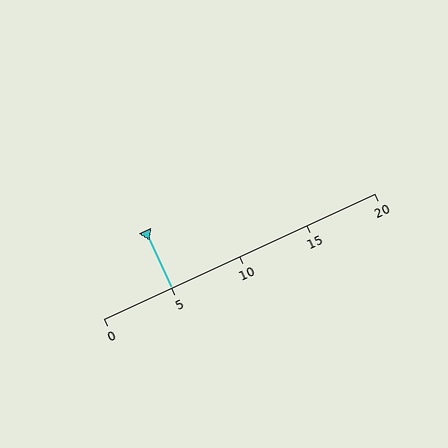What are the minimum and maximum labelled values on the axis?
The axis runs from 0 to 20.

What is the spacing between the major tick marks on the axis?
The major ticks are spaced 5 apart.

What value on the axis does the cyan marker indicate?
The marker indicates approximately 5.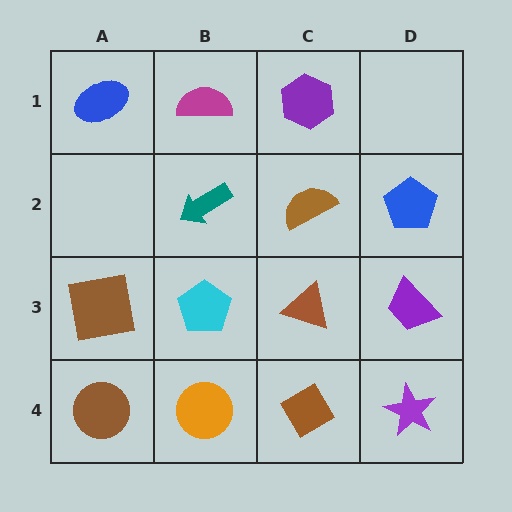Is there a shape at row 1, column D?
No, that cell is empty.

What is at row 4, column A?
A brown circle.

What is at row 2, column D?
A blue pentagon.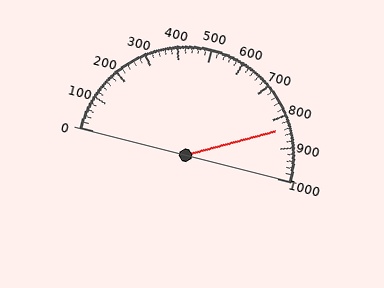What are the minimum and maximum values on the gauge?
The gauge ranges from 0 to 1000.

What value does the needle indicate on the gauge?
The needle indicates approximately 840.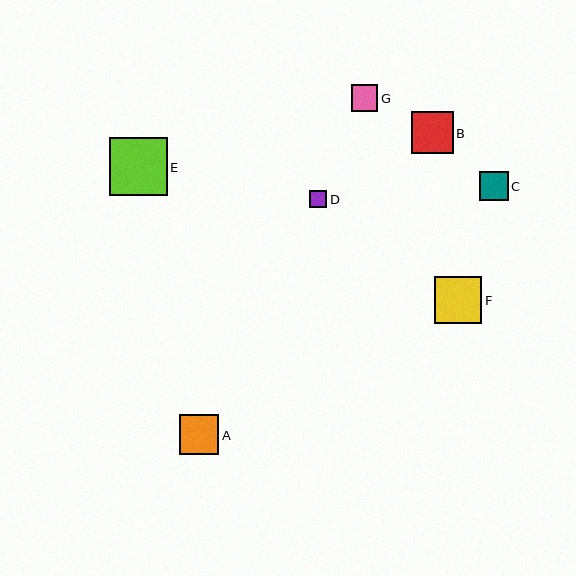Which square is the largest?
Square E is the largest with a size of approximately 58 pixels.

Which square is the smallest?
Square D is the smallest with a size of approximately 17 pixels.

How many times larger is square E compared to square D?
Square E is approximately 3.4 times the size of square D.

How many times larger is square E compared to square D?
Square E is approximately 3.4 times the size of square D.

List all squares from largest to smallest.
From largest to smallest: E, F, B, A, C, G, D.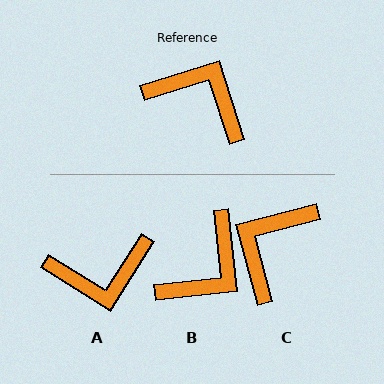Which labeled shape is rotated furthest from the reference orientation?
A, about 140 degrees away.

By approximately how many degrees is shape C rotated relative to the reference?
Approximately 87 degrees counter-clockwise.